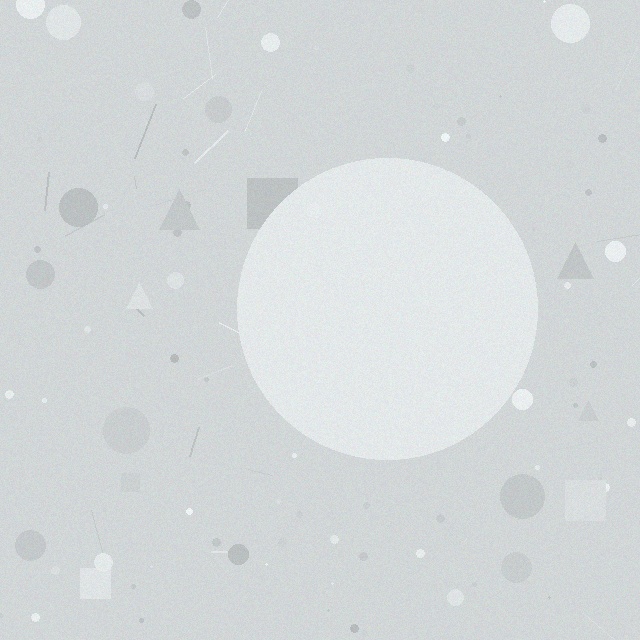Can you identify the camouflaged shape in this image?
The camouflaged shape is a circle.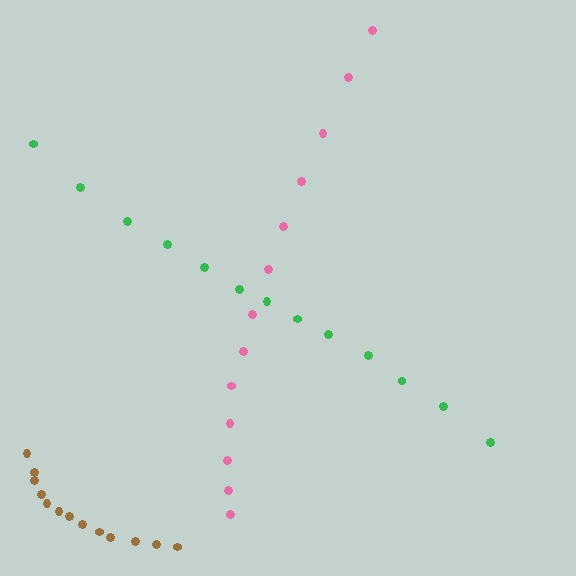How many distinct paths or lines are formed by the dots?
There are 3 distinct paths.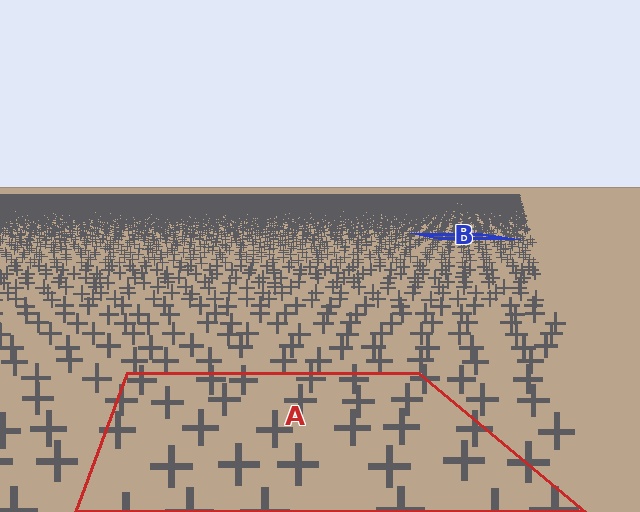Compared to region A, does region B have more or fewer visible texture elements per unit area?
Region B has more texture elements per unit area — they are packed more densely because it is farther away.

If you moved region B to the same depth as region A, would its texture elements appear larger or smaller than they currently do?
They would appear larger. At a closer depth, the same texture elements are projected at a bigger on-screen size.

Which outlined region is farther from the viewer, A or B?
Region B is farther from the viewer — the texture elements inside it appear smaller and more densely packed.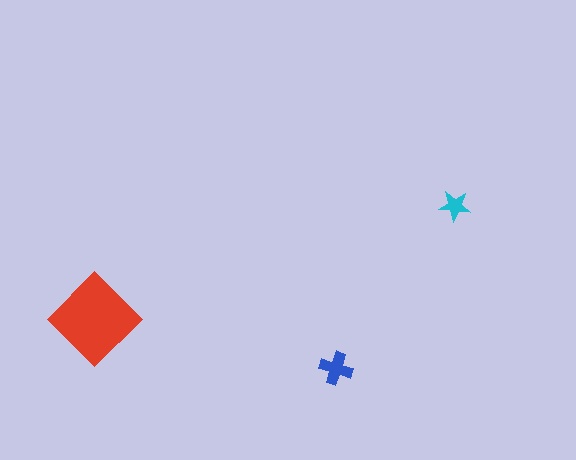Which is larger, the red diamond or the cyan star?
The red diamond.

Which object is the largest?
The red diamond.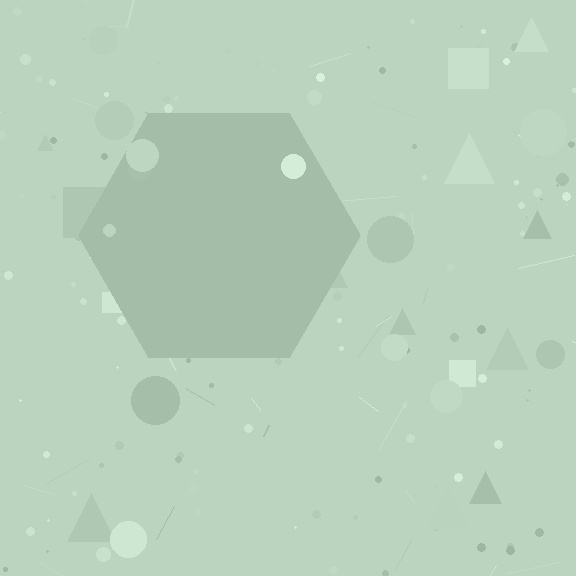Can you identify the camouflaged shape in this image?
The camouflaged shape is a hexagon.